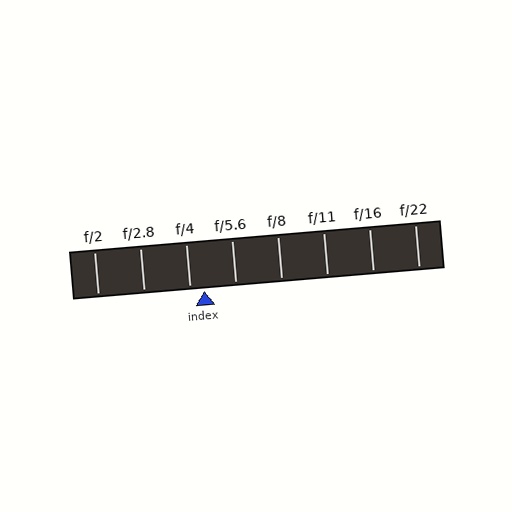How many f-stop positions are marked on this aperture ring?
There are 8 f-stop positions marked.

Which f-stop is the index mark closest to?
The index mark is closest to f/4.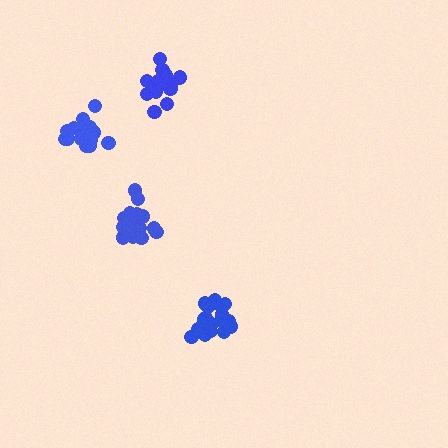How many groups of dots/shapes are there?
There are 4 groups.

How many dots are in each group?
Group 1: 17 dots, Group 2: 19 dots, Group 3: 18 dots, Group 4: 18 dots (72 total).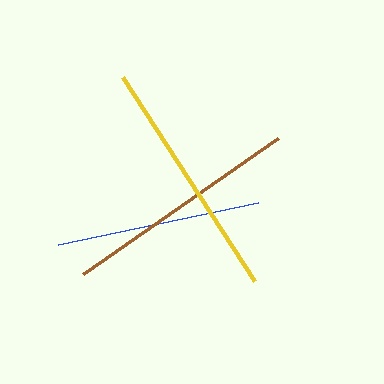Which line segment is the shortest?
The blue line is the shortest at approximately 204 pixels.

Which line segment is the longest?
The yellow line is the longest at approximately 243 pixels.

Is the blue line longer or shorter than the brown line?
The brown line is longer than the blue line.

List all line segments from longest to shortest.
From longest to shortest: yellow, brown, blue.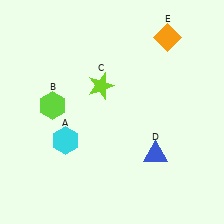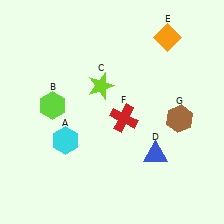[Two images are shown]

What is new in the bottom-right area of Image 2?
A red cross (F) was added in the bottom-right area of Image 2.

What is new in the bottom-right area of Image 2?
A brown hexagon (G) was added in the bottom-right area of Image 2.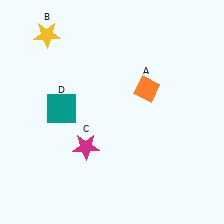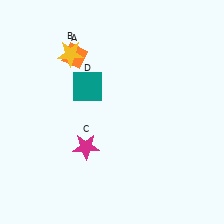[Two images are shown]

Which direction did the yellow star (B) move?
The yellow star (B) moved right.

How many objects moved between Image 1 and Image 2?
3 objects moved between the two images.